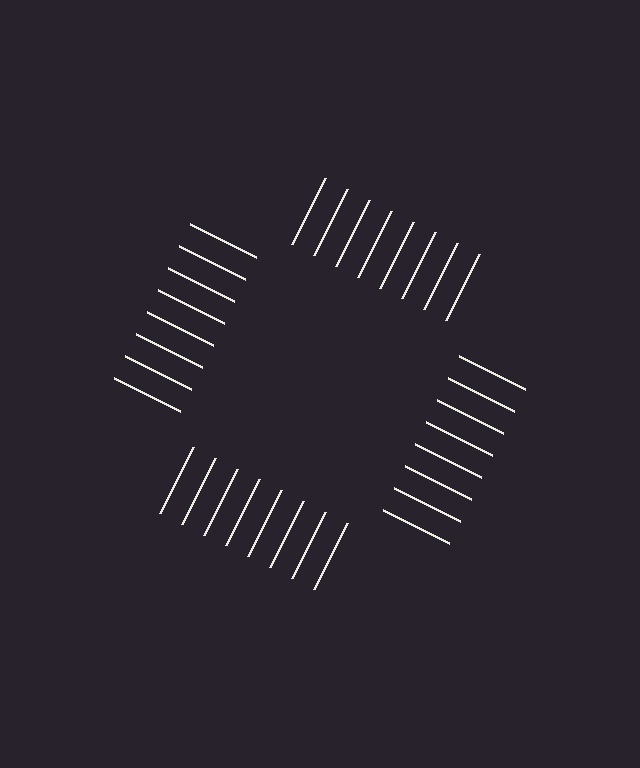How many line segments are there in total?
32 — 8 along each of the 4 edges.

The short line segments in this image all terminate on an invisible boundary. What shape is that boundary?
An illusory square — the line segments terminate on its edges but no continuous stroke is drawn.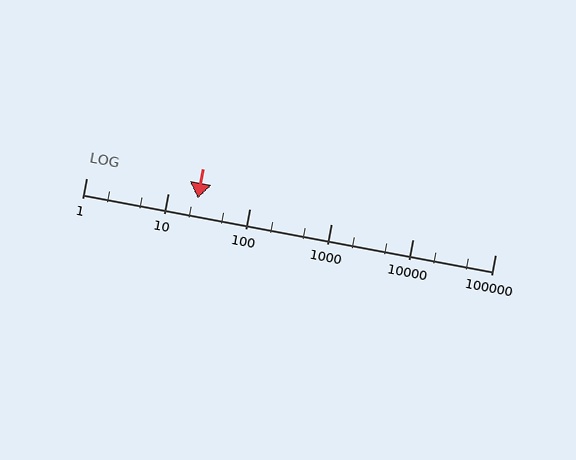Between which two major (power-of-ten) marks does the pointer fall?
The pointer is between 10 and 100.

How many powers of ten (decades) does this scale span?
The scale spans 5 decades, from 1 to 100000.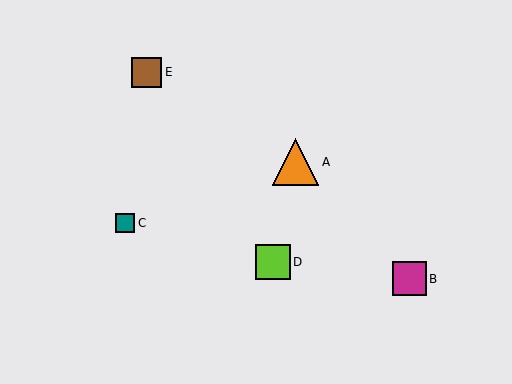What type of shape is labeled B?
Shape B is a magenta square.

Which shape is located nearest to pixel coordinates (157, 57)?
The brown square (labeled E) at (147, 72) is nearest to that location.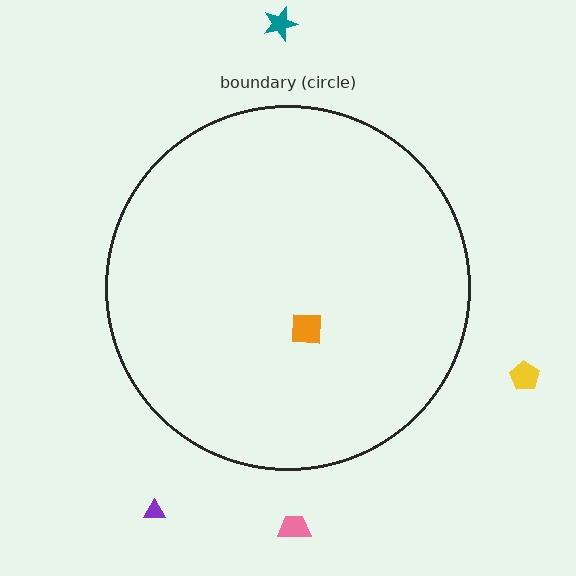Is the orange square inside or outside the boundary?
Inside.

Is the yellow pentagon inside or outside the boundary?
Outside.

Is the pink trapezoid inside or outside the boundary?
Outside.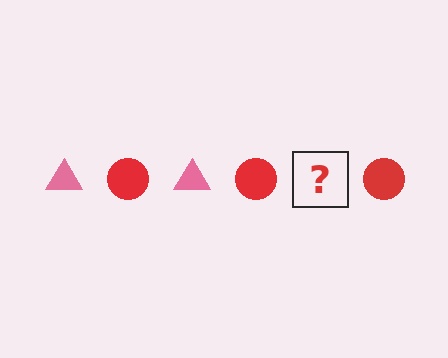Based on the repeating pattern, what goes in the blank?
The blank should be a pink triangle.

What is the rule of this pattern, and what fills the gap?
The rule is that the pattern alternates between pink triangle and red circle. The gap should be filled with a pink triangle.